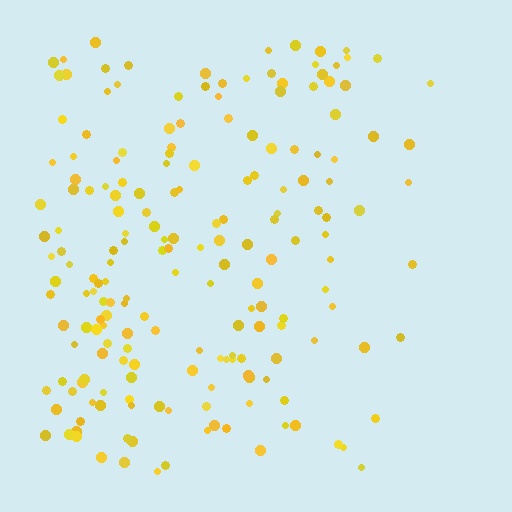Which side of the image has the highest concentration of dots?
The left.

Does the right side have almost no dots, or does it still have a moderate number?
Still a moderate number, just noticeably fewer than the left.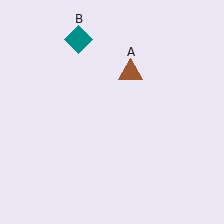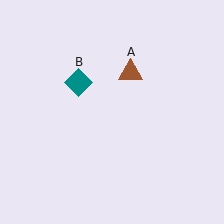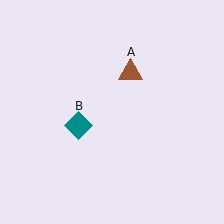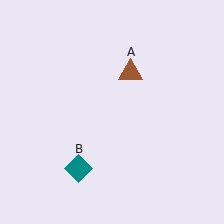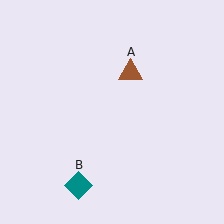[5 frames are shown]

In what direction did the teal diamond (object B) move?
The teal diamond (object B) moved down.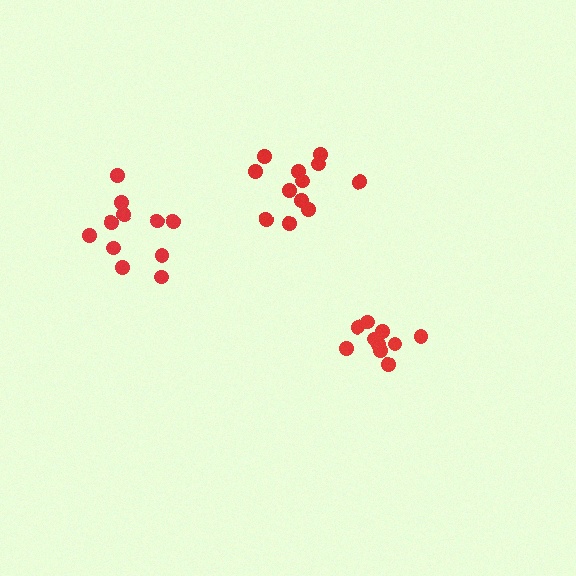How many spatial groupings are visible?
There are 3 spatial groupings.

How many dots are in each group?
Group 1: 12 dots, Group 2: 11 dots, Group 3: 10 dots (33 total).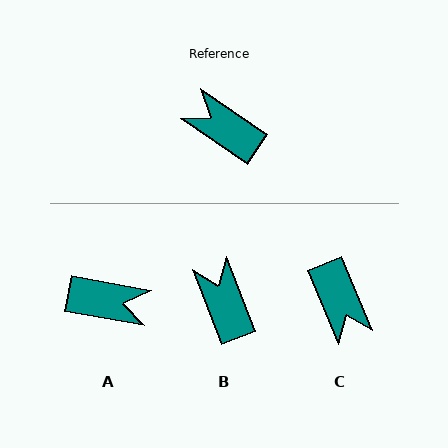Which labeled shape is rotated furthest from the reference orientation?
A, about 156 degrees away.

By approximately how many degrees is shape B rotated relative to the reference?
Approximately 34 degrees clockwise.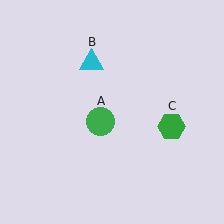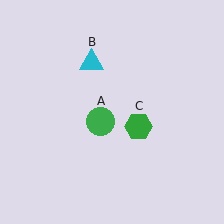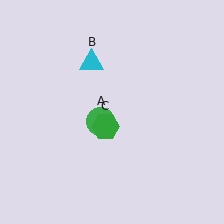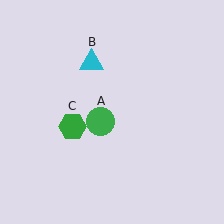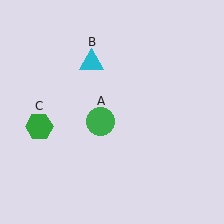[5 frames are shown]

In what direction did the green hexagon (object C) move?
The green hexagon (object C) moved left.